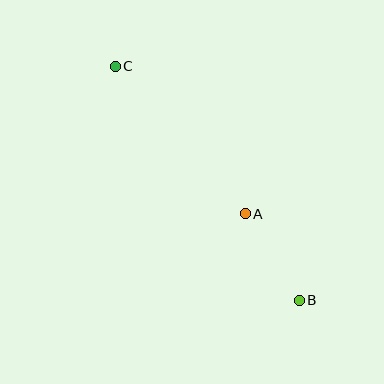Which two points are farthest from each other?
Points B and C are farthest from each other.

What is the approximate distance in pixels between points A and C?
The distance between A and C is approximately 197 pixels.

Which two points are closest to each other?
Points A and B are closest to each other.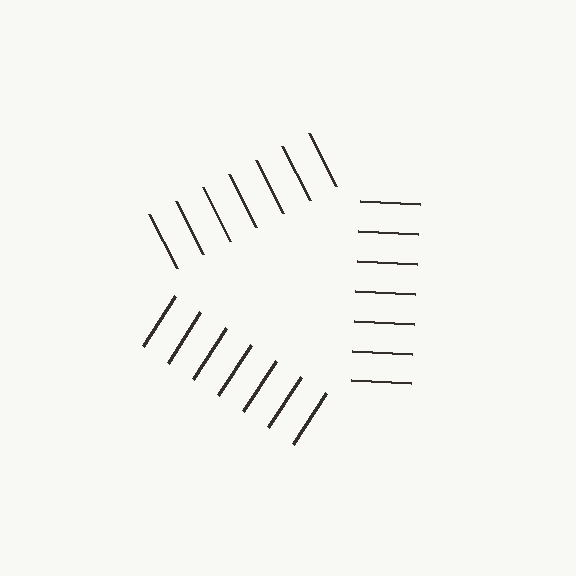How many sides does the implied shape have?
3 sides — the line-ends trace a triangle.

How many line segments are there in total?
21 — 7 along each of the 3 edges.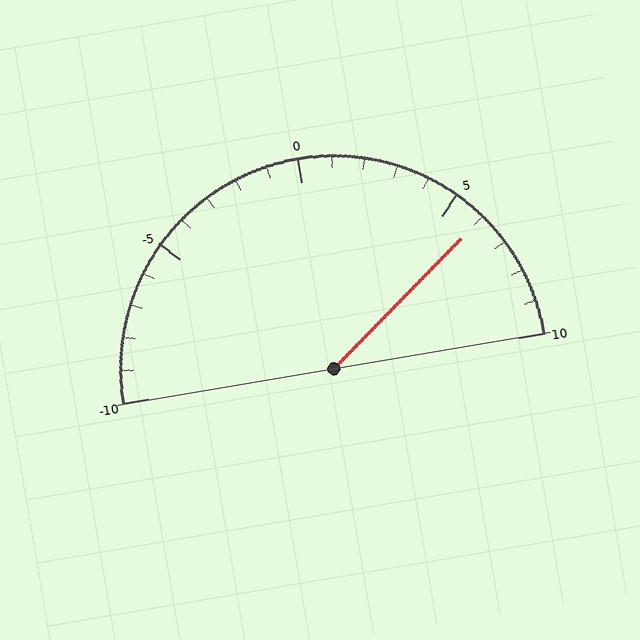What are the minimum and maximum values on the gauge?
The gauge ranges from -10 to 10.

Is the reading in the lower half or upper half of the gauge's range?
The reading is in the upper half of the range (-10 to 10).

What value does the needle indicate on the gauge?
The needle indicates approximately 6.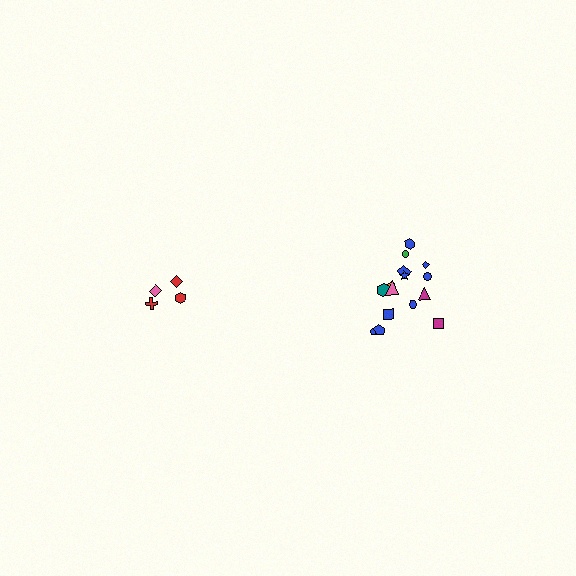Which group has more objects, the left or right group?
The right group.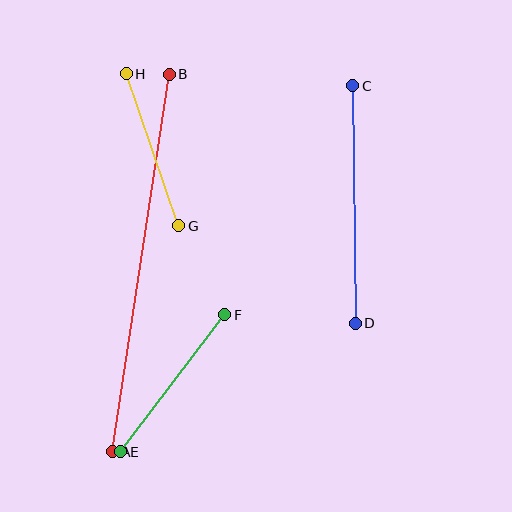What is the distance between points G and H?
The distance is approximately 161 pixels.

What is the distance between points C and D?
The distance is approximately 238 pixels.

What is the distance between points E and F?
The distance is approximately 172 pixels.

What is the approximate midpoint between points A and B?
The midpoint is at approximately (141, 263) pixels.